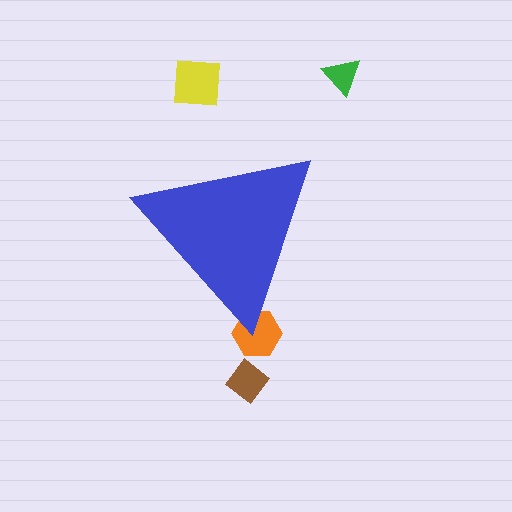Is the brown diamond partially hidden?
No, the brown diamond is fully visible.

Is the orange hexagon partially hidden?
Yes, the orange hexagon is partially hidden behind the blue triangle.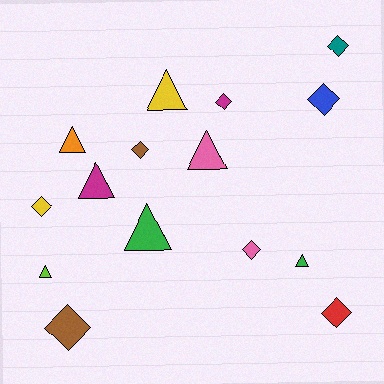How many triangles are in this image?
There are 7 triangles.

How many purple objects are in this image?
There are no purple objects.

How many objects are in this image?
There are 15 objects.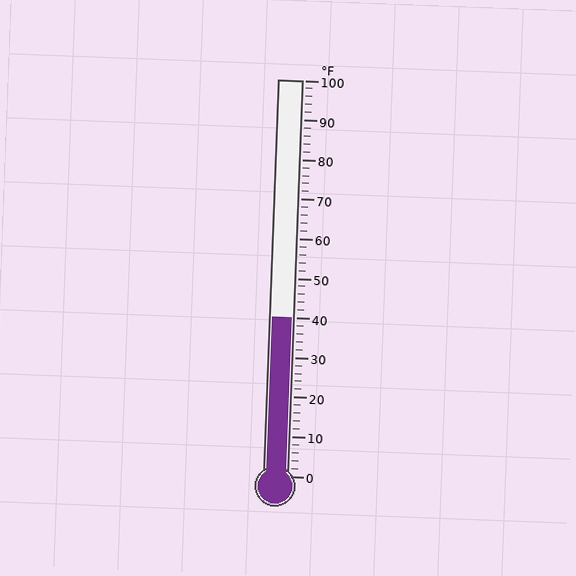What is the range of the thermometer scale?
The thermometer scale ranges from 0°F to 100°F.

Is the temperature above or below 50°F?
The temperature is below 50°F.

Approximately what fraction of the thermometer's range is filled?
The thermometer is filled to approximately 40% of its range.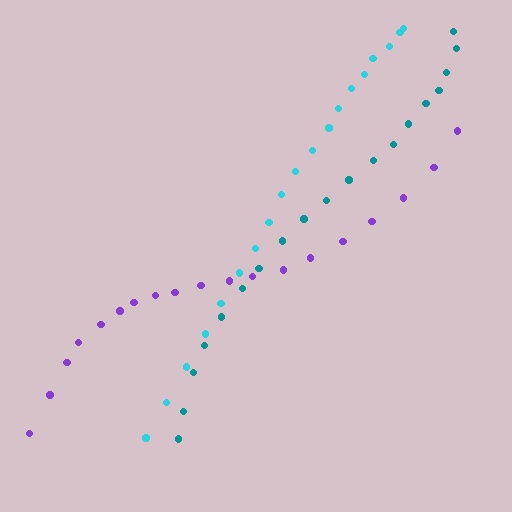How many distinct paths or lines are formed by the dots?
There are 3 distinct paths.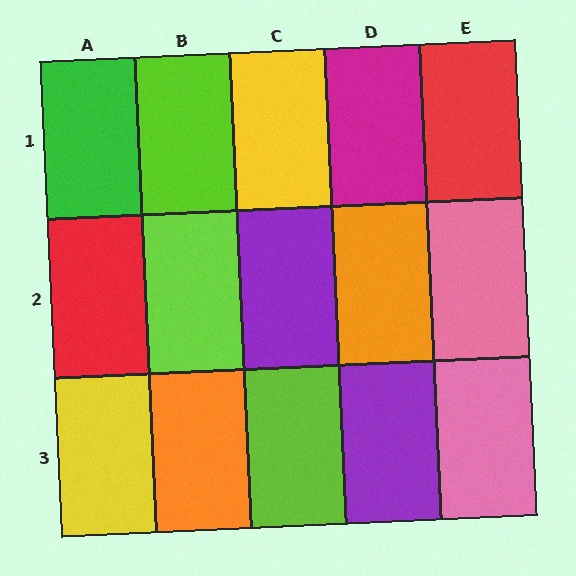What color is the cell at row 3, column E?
Pink.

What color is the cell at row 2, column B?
Lime.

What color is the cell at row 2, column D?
Orange.